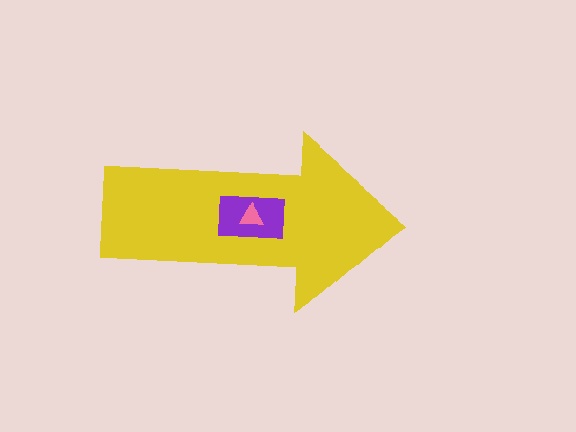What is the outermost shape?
The yellow arrow.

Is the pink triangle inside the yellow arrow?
Yes.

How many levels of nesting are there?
3.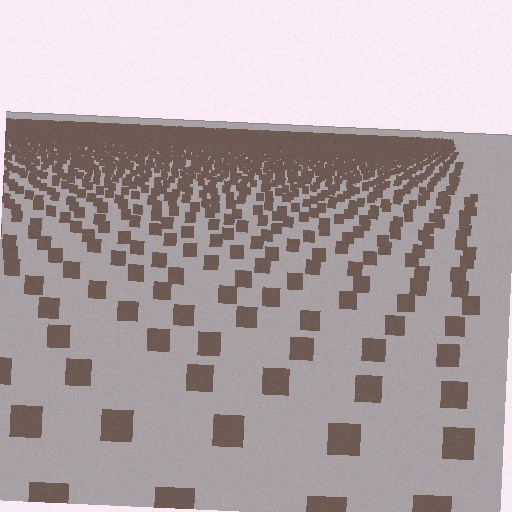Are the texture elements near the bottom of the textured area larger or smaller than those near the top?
Larger. Near the bottom, elements are closer to the viewer and appear at a bigger on-screen size.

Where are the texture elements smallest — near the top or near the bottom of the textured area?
Near the top.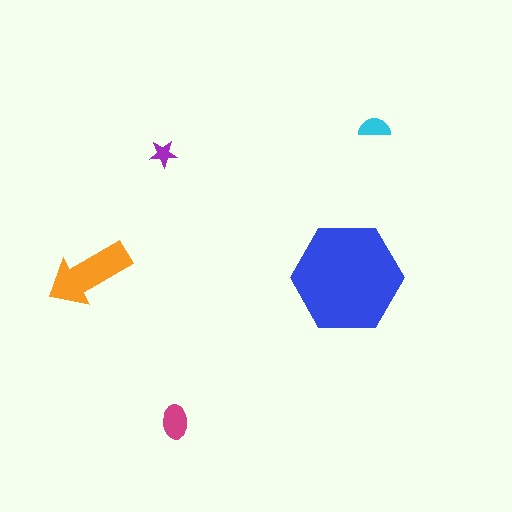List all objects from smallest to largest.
The purple star, the cyan semicircle, the magenta ellipse, the orange arrow, the blue hexagon.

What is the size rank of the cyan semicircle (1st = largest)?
4th.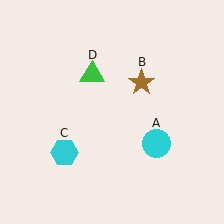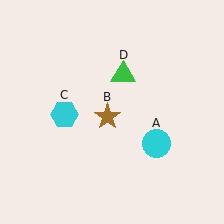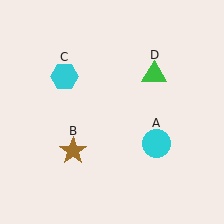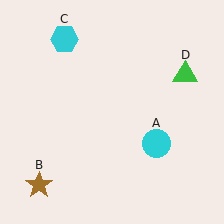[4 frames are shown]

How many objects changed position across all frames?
3 objects changed position: brown star (object B), cyan hexagon (object C), green triangle (object D).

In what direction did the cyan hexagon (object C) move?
The cyan hexagon (object C) moved up.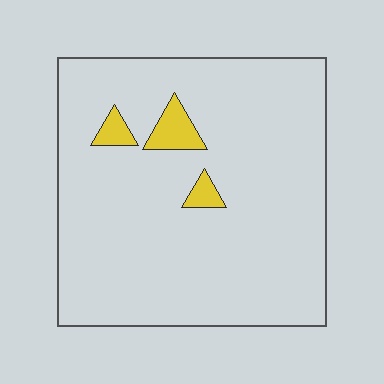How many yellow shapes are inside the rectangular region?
3.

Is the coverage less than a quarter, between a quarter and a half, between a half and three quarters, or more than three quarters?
Less than a quarter.